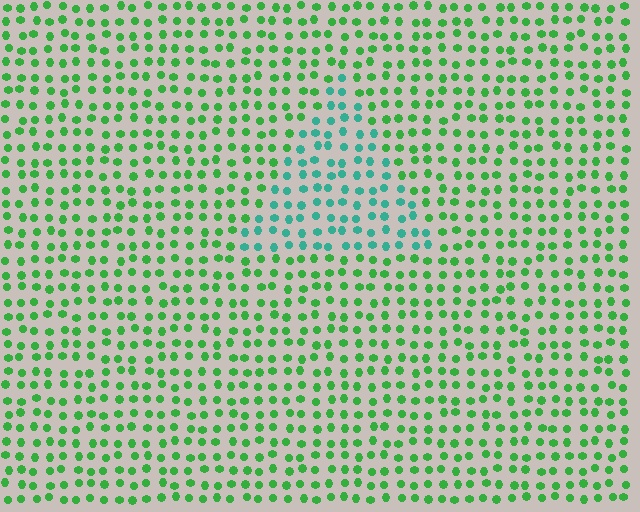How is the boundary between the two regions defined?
The boundary is defined purely by a slight shift in hue (about 42 degrees). Spacing, size, and orientation are identical on both sides.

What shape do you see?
I see a triangle.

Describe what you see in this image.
The image is filled with small green elements in a uniform arrangement. A triangle-shaped region is visible where the elements are tinted to a slightly different hue, forming a subtle color boundary.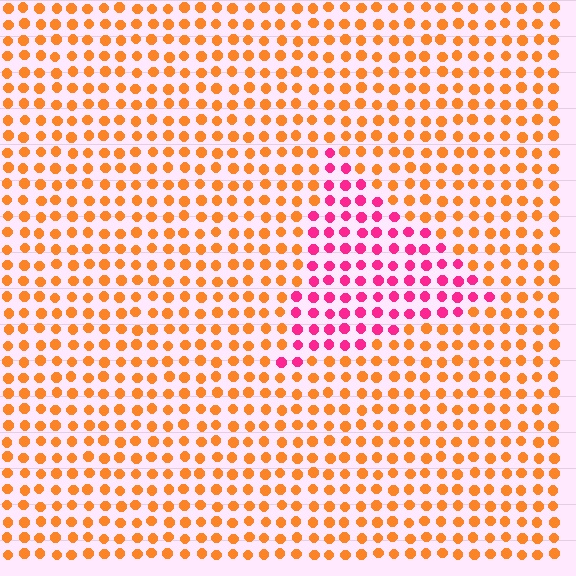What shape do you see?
I see a triangle.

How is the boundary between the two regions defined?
The boundary is defined purely by a slight shift in hue (about 57 degrees). Spacing, size, and orientation are identical on both sides.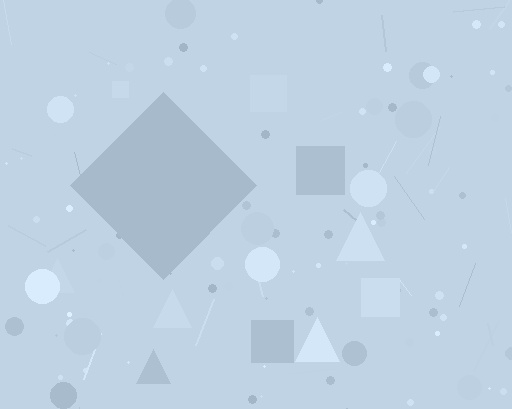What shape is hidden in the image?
A diamond is hidden in the image.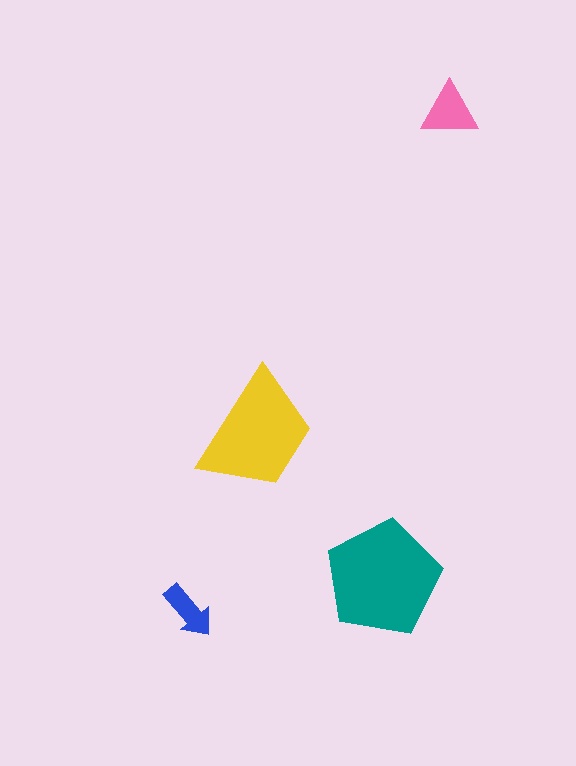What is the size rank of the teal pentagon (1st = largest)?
1st.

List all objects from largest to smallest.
The teal pentagon, the yellow trapezoid, the pink triangle, the blue arrow.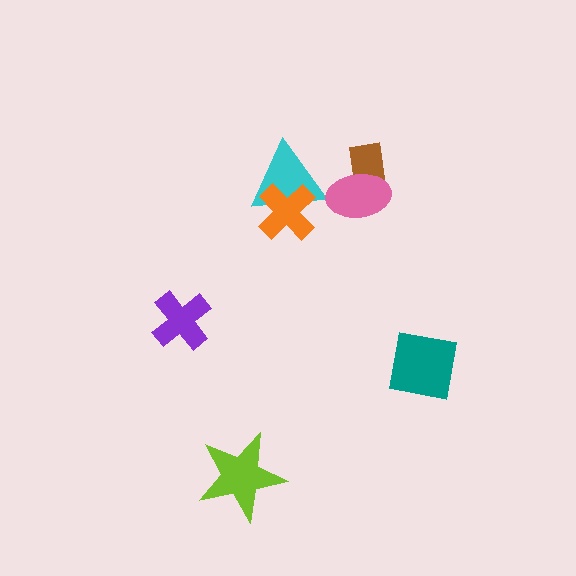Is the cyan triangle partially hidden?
Yes, it is partially covered by another shape.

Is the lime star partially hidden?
No, no other shape covers it.